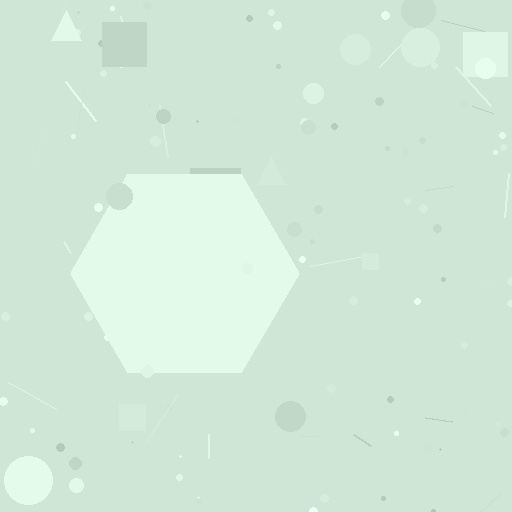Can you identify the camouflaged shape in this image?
The camouflaged shape is a hexagon.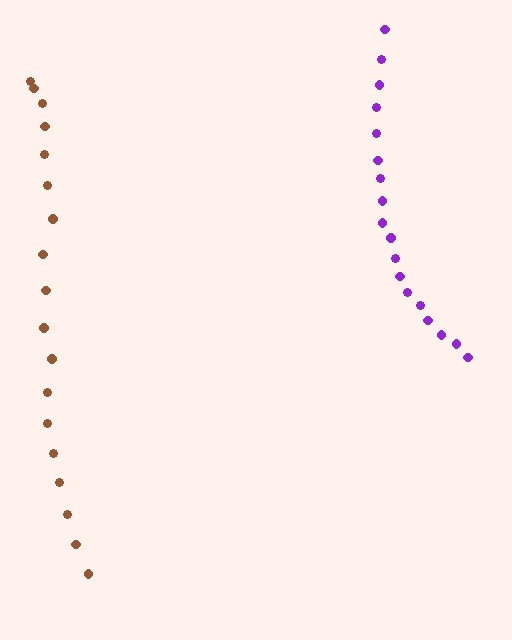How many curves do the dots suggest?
There are 2 distinct paths.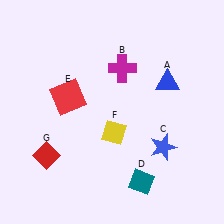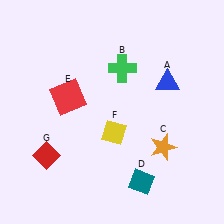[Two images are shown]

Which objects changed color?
B changed from magenta to green. C changed from blue to orange.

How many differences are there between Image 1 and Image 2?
There are 2 differences between the two images.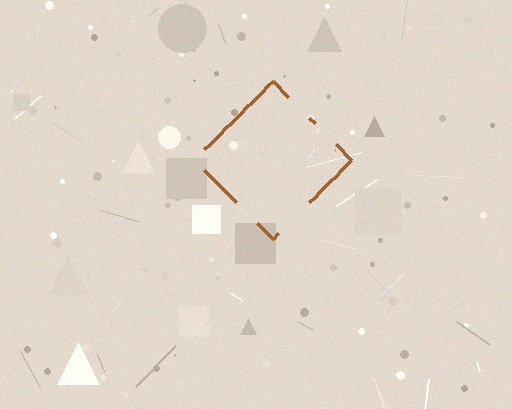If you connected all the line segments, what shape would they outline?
They would outline a diamond.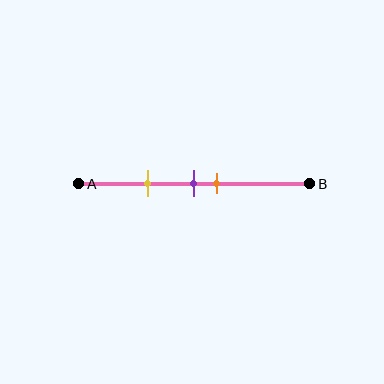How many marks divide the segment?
There are 3 marks dividing the segment.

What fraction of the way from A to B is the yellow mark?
The yellow mark is approximately 30% (0.3) of the way from A to B.